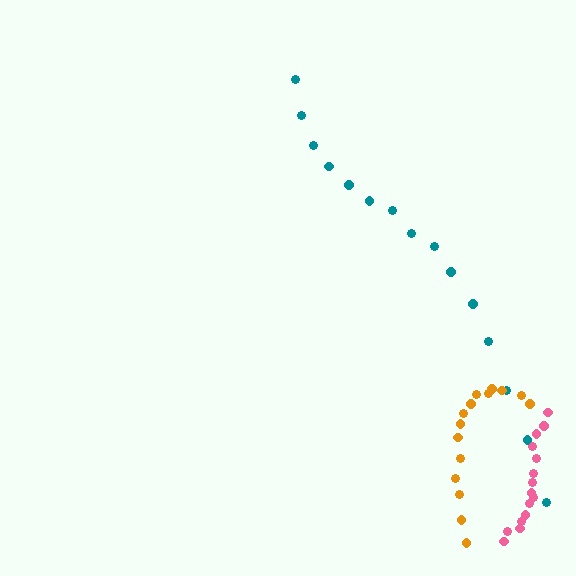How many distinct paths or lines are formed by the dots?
There are 3 distinct paths.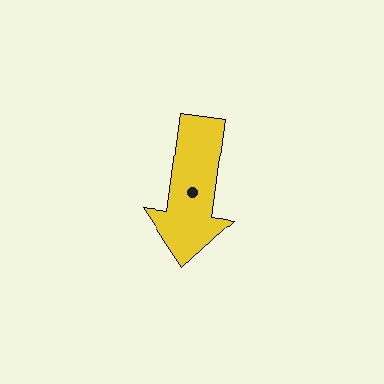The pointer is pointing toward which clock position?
Roughly 6 o'clock.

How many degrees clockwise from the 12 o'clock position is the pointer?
Approximately 187 degrees.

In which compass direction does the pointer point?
South.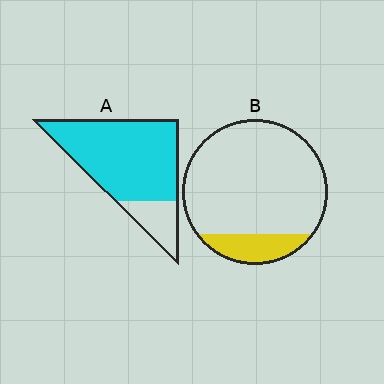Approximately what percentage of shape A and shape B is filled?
A is approximately 80% and B is approximately 15%.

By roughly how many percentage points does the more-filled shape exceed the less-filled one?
By roughly 65 percentage points (A over B).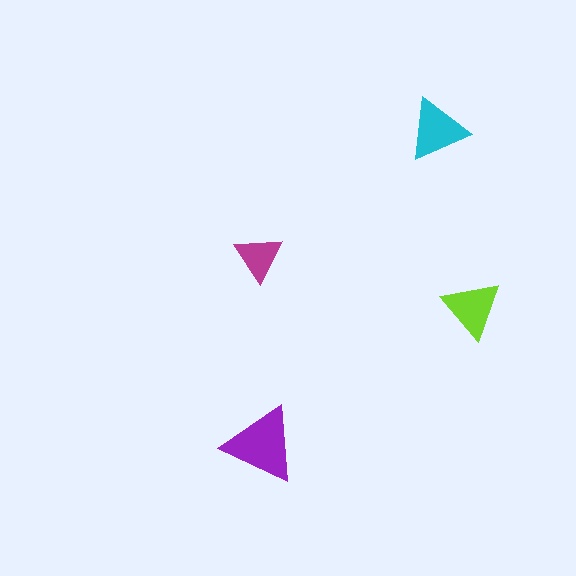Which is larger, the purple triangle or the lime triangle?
The purple one.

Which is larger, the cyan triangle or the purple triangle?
The purple one.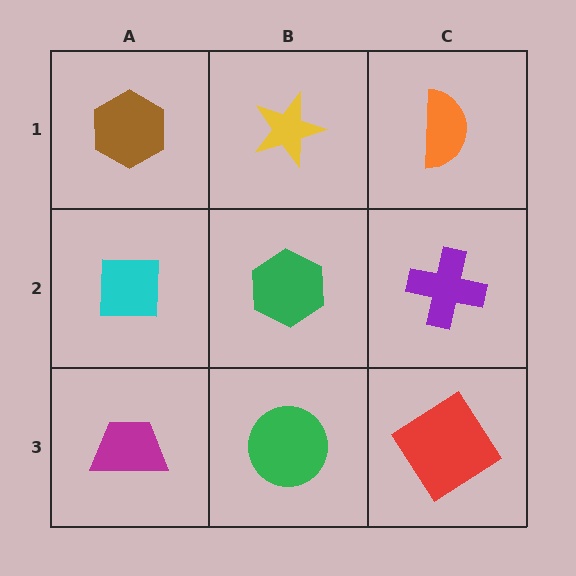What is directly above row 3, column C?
A purple cross.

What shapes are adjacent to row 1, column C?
A purple cross (row 2, column C), a yellow star (row 1, column B).